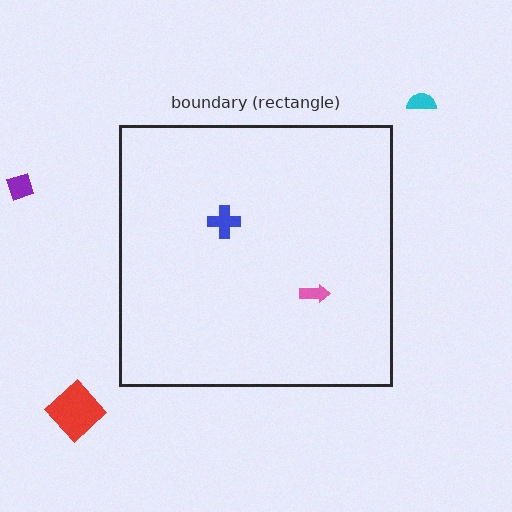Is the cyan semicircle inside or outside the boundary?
Outside.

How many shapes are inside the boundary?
2 inside, 3 outside.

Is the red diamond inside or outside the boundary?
Outside.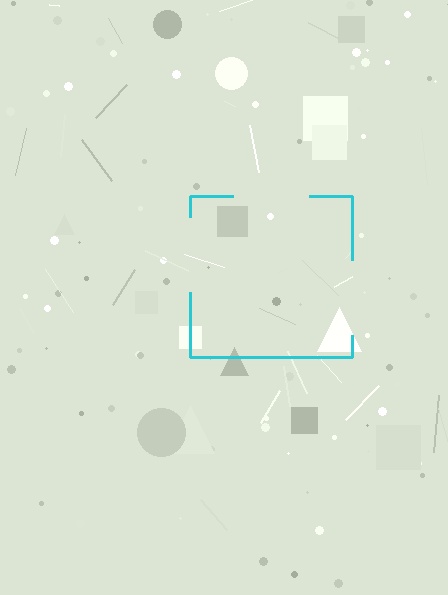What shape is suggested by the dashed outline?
The dashed outline suggests a square.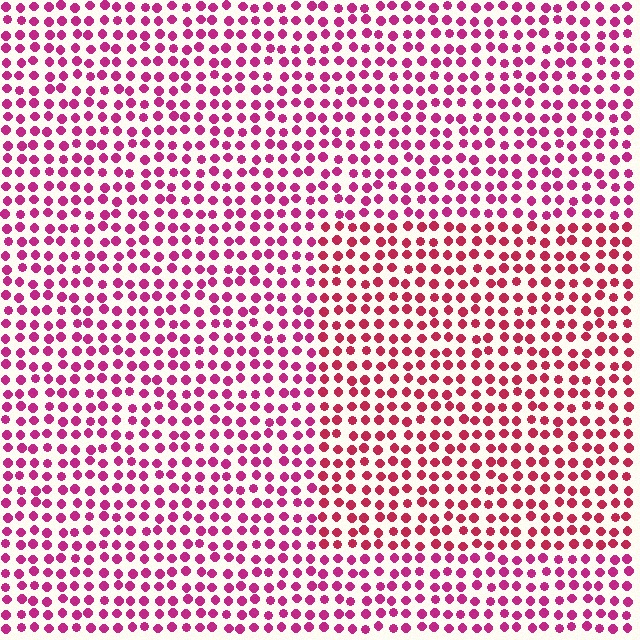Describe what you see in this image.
The image is filled with small magenta elements in a uniform arrangement. A rectangle-shaped region is visible where the elements are tinted to a slightly different hue, forming a subtle color boundary.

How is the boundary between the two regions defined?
The boundary is defined purely by a slight shift in hue (about 21 degrees). Spacing, size, and orientation are identical on both sides.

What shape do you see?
I see a rectangle.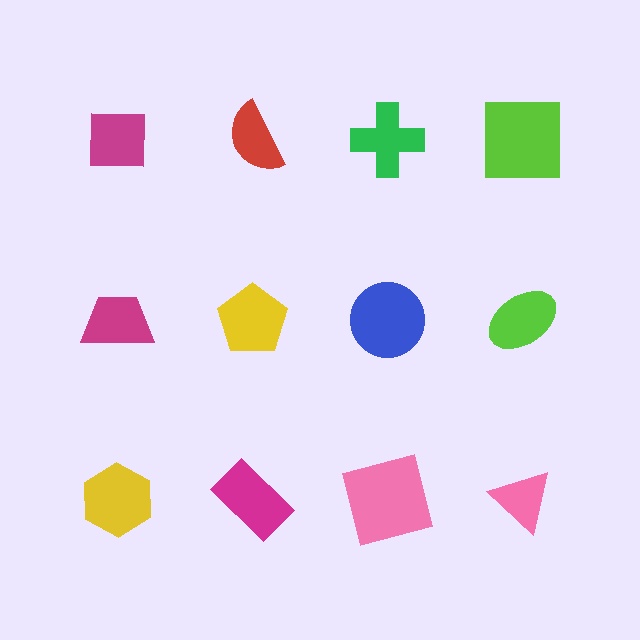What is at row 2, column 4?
A lime ellipse.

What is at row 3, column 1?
A yellow hexagon.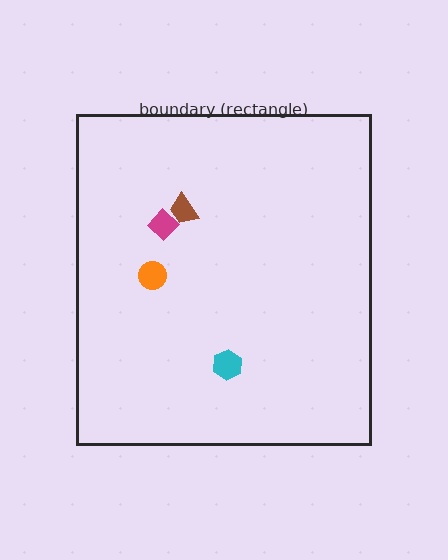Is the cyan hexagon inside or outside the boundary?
Inside.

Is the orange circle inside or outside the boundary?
Inside.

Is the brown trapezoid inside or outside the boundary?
Inside.